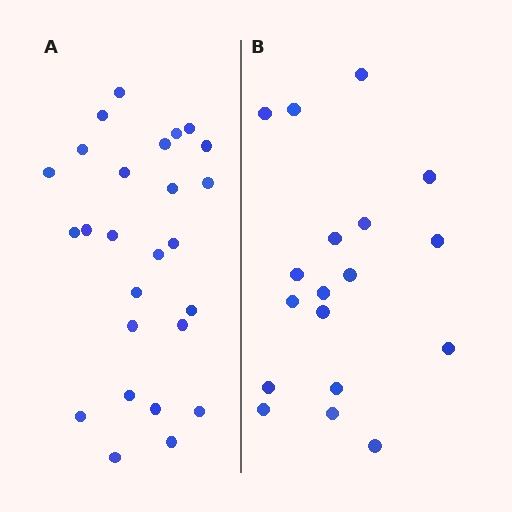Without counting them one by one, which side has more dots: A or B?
Region A (the left region) has more dots.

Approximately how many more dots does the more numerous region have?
Region A has roughly 8 or so more dots than region B.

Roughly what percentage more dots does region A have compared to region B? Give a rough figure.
About 45% more.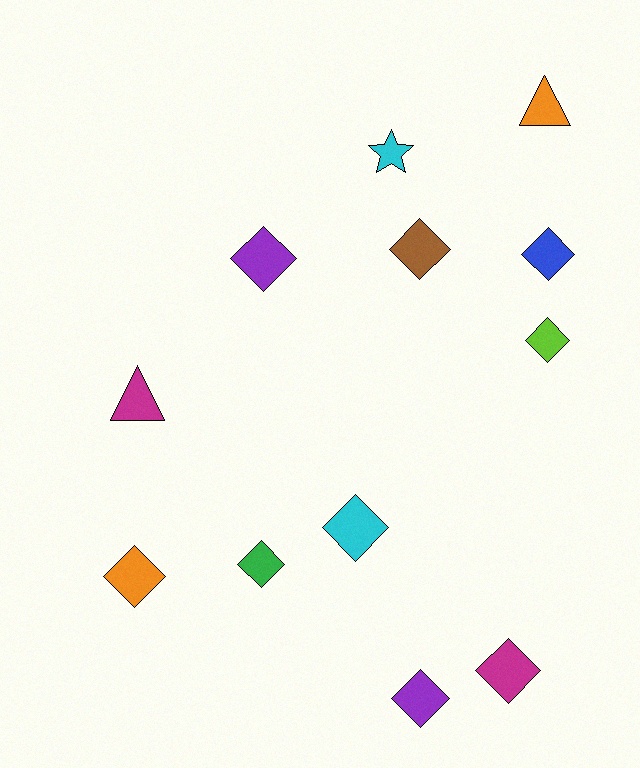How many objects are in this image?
There are 12 objects.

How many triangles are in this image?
There are 2 triangles.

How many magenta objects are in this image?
There are 2 magenta objects.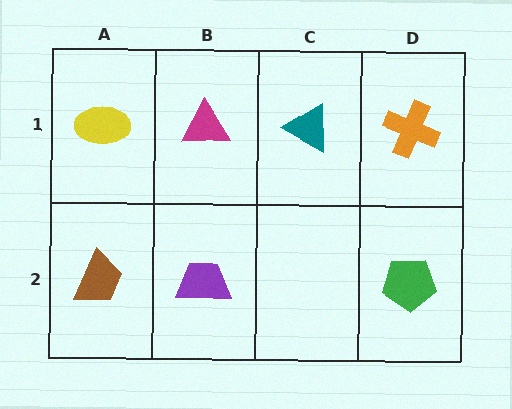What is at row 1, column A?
A yellow ellipse.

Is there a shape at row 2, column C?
No, that cell is empty.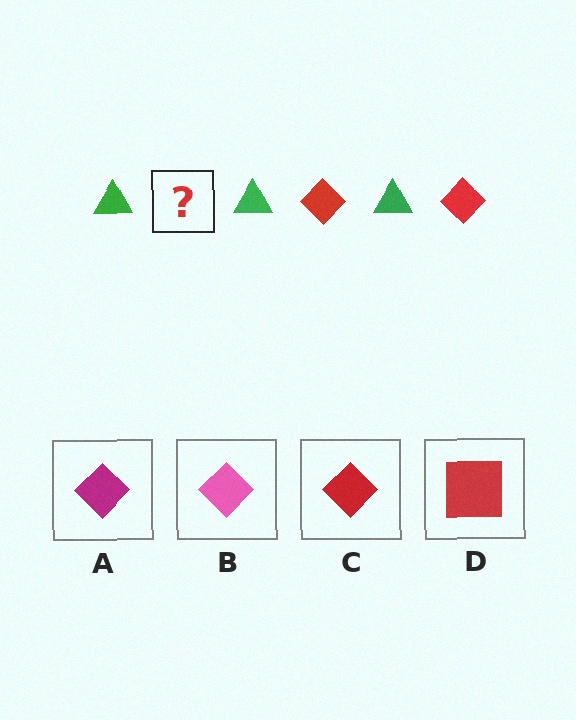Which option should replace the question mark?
Option C.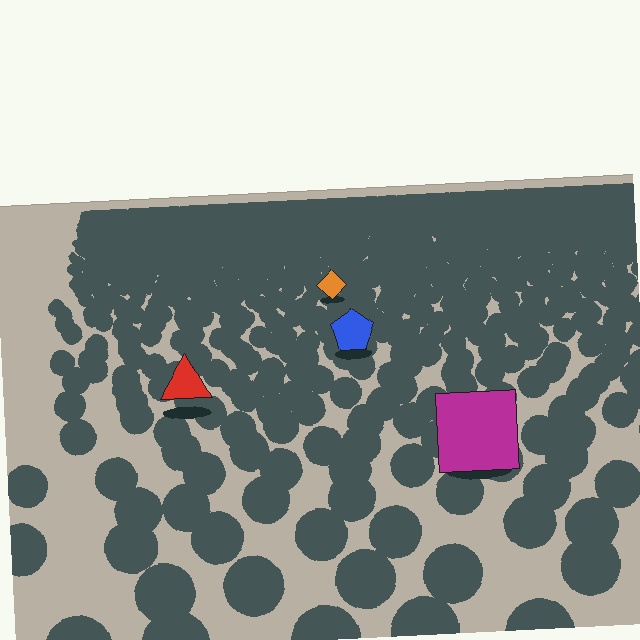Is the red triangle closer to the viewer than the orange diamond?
Yes. The red triangle is closer — you can tell from the texture gradient: the ground texture is coarser near it.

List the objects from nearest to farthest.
From nearest to farthest: the magenta square, the red triangle, the blue pentagon, the orange diamond.